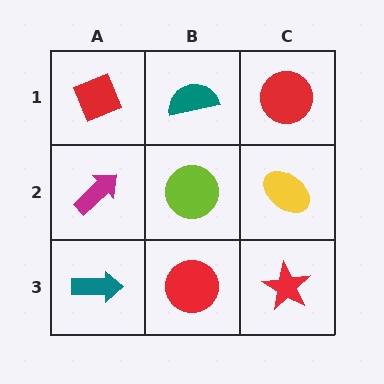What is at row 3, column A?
A teal arrow.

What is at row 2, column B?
A lime circle.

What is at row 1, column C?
A red circle.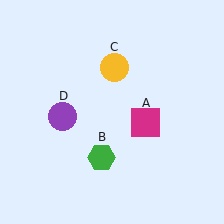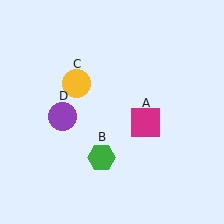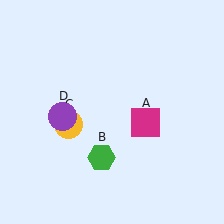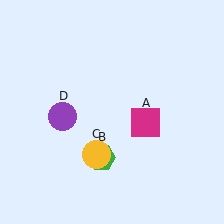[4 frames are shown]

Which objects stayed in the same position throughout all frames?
Magenta square (object A) and green hexagon (object B) and purple circle (object D) remained stationary.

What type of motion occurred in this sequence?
The yellow circle (object C) rotated counterclockwise around the center of the scene.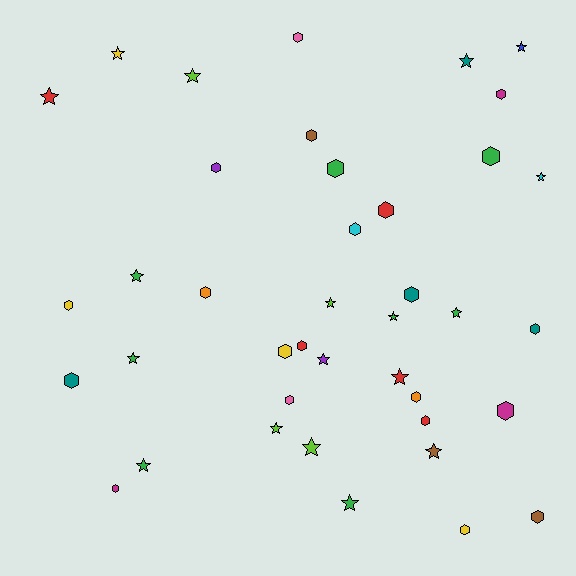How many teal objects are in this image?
There are 4 teal objects.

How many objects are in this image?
There are 40 objects.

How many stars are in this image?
There are 18 stars.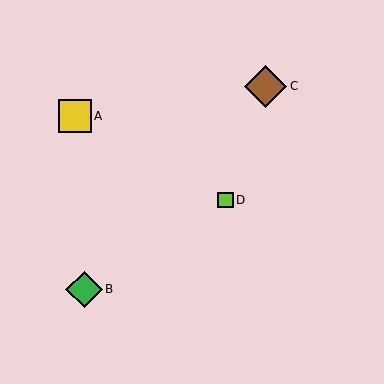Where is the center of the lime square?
The center of the lime square is at (225, 200).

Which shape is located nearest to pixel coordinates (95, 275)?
The green diamond (labeled B) at (84, 289) is nearest to that location.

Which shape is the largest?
The brown diamond (labeled C) is the largest.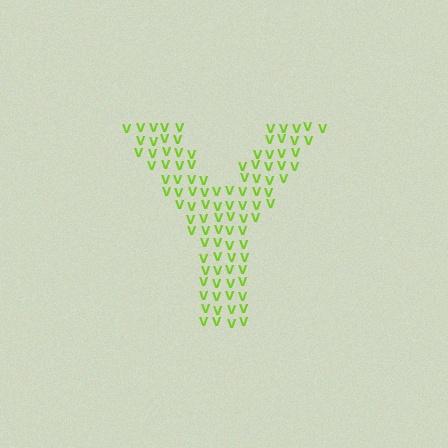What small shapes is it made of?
It is made of small letter V's.